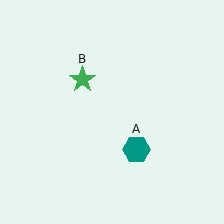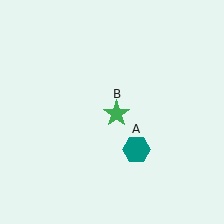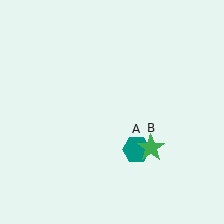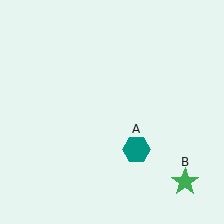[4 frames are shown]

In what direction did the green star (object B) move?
The green star (object B) moved down and to the right.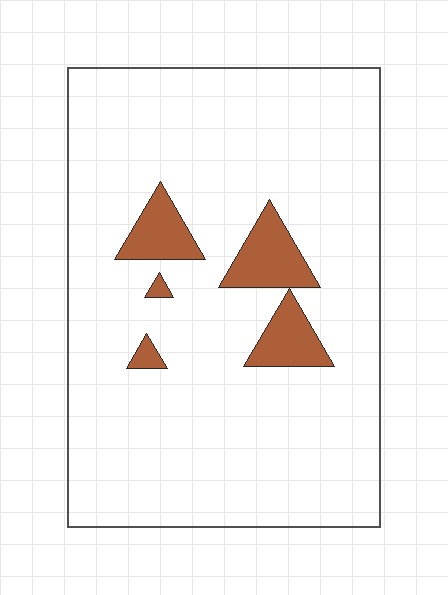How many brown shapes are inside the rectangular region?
5.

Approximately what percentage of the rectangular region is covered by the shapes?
Approximately 10%.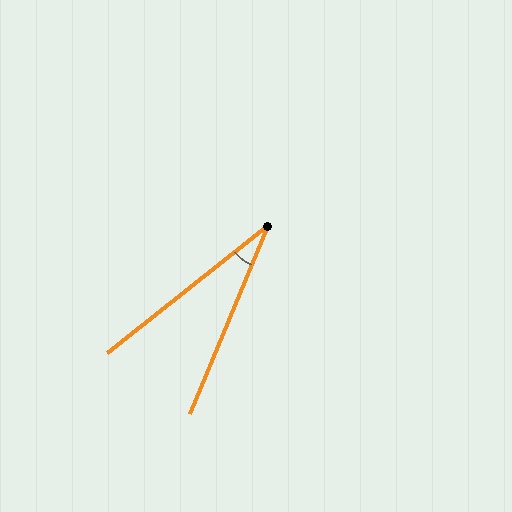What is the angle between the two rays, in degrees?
Approximately 29 degrees.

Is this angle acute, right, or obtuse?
It is acute.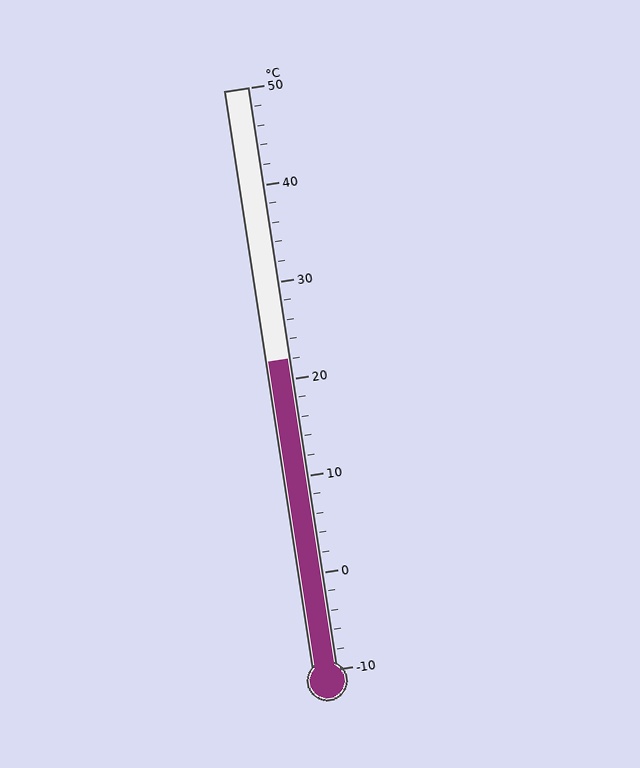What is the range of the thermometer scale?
The thermometer scale ranges from -10°C to 50°C.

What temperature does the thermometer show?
The thermometer shows approximately 22°C.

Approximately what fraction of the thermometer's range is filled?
The thermometer is filled to approximately 55% of its range.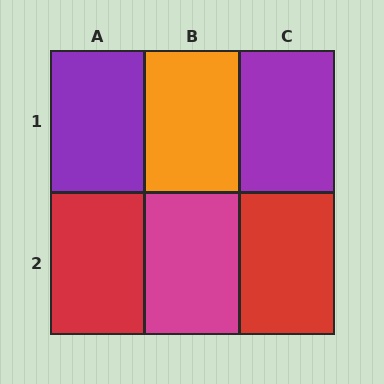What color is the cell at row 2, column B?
Magenta.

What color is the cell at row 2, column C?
Red.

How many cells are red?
2 cells are red.